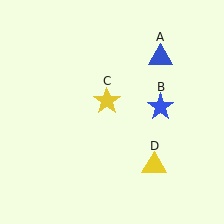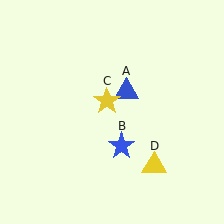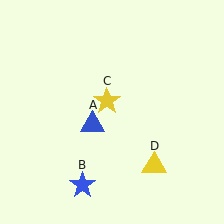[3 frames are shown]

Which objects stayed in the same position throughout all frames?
Yellow star (object C) and yellow triangle (object D) remained stationary.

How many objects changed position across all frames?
2 objects changed position: blue triangle (object A), blue star (object B).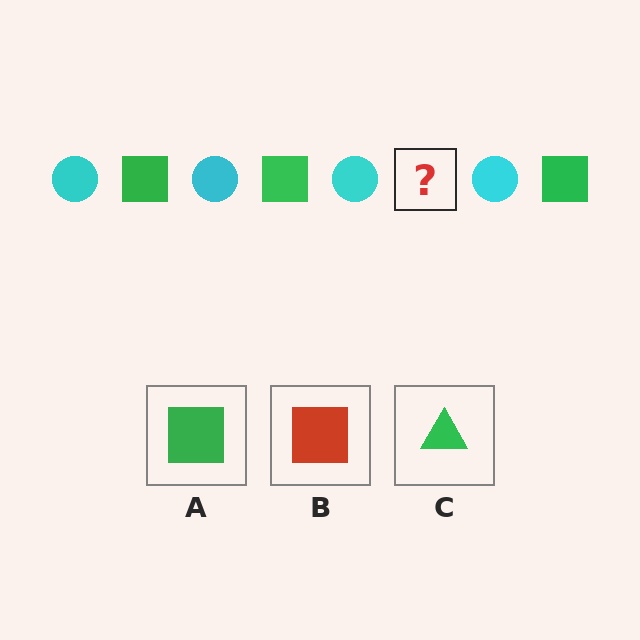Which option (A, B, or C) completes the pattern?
A.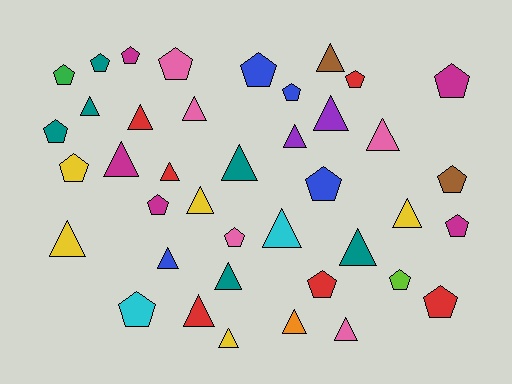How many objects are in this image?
There are 40 objects.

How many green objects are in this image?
There is 1 green object.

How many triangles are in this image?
There are 21 triangles.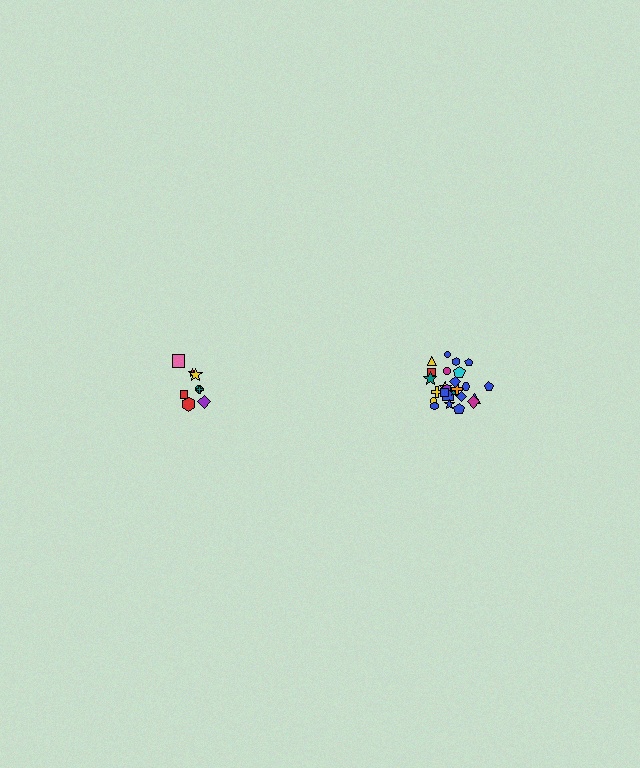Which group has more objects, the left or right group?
The right group.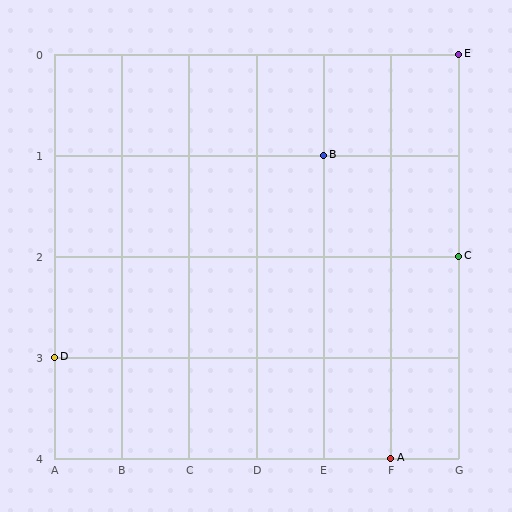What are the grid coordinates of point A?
Point A is at grid coordinates (F, 4).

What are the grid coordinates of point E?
Point E is at grid coordinates (G, 0).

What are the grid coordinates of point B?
Point B is at grid coordinates (E, 1).